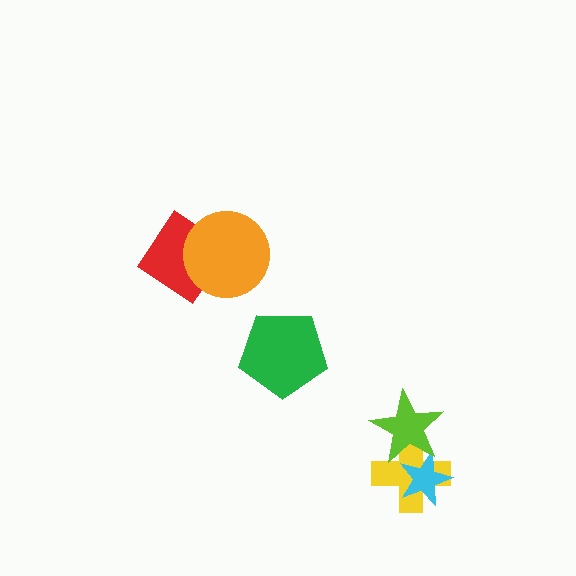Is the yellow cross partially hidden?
Yes, it is partially covered by another shape.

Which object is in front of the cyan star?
The lime star is in front of the cyan star.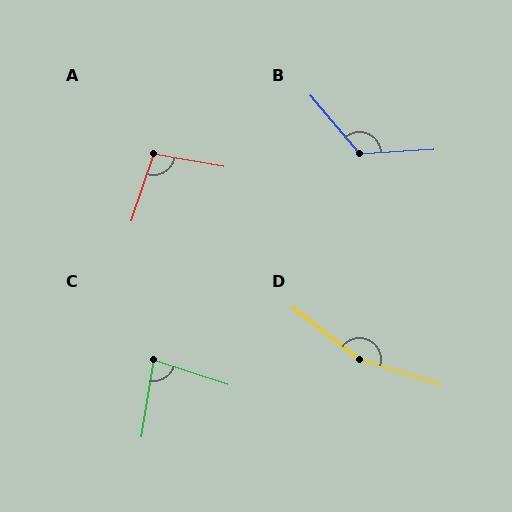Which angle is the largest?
D, at approximately 159 degrees.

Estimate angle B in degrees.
Approximately 126 degrees.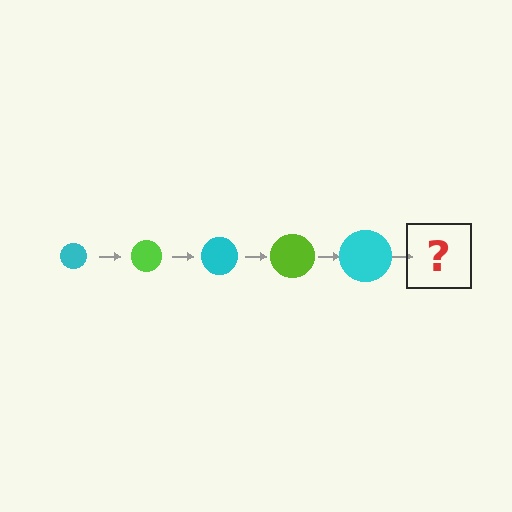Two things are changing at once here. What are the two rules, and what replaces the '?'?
The two rules are that the circle grows larger each step and the color cycles through cyan and lime. The '?' should be a lime circle, larger than the previous one.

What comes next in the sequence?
The next element should be a lime circle, larger than the previous one.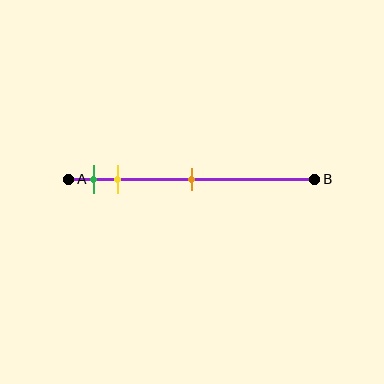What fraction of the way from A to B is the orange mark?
The orange mark is approximately 50% (0.5) of the way from A to B.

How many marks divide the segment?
There are 3 marks dividing the segment.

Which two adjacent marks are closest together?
The green and yellow marks are the closest adjacent pair.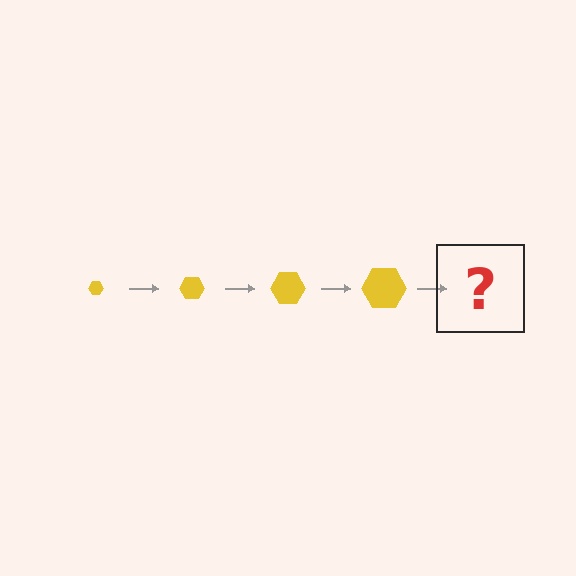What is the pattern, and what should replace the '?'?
The pattern is that the hexagon gets progressively larger each step. The '?' should be a yellow hexagon, larger than the previous one.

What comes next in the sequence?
The next element should be a yellow hexagon, larger than the previous one.